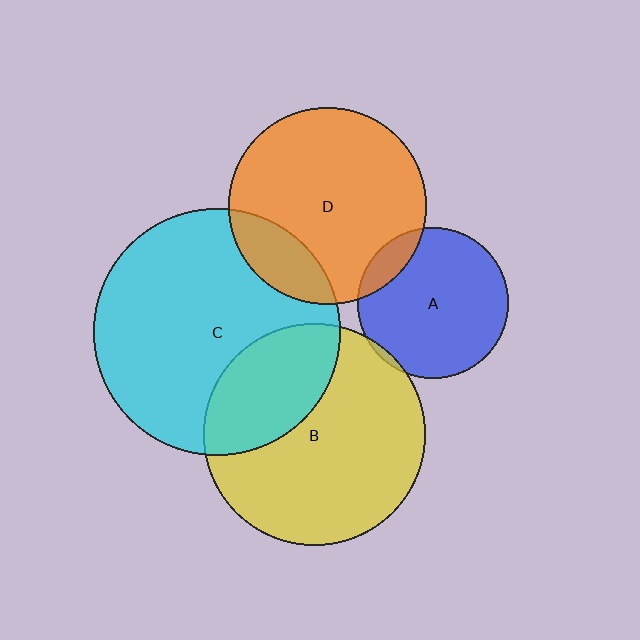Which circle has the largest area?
Circle C (cyan).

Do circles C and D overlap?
Yes.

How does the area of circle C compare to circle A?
Approximately 2.7 times.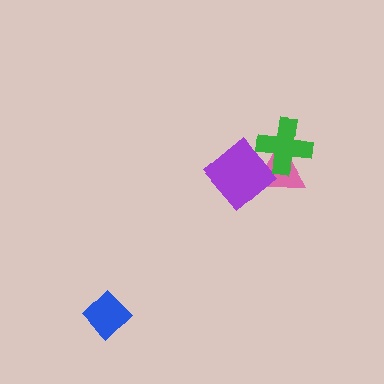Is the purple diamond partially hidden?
Yes, it is partially covered by another shape.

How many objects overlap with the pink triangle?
2 objects overlap with the pink triangle.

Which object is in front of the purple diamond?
The green cross is in front of the purple diamond.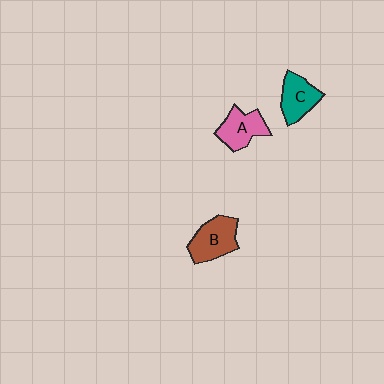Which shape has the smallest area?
Shape C (teal).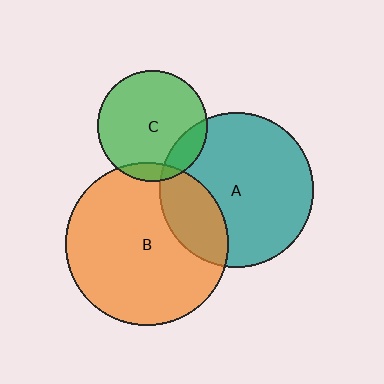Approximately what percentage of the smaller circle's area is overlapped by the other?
Approximately 15%.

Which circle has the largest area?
Circle B (orange).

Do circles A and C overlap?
Yes.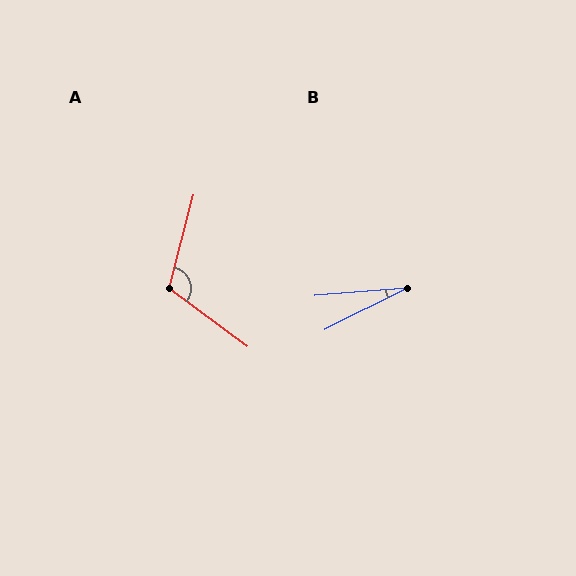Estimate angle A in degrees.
Approximately 112 degrees.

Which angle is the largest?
A, at approximately 112 degrees.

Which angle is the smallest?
B, at approximately 22 degrees.